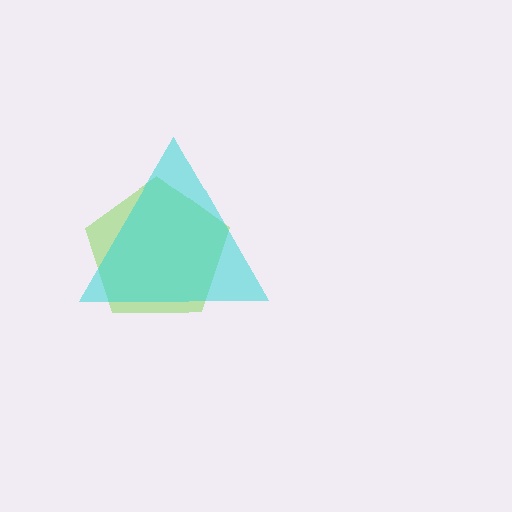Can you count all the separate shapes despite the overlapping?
Yes, there are 2 separate shapes.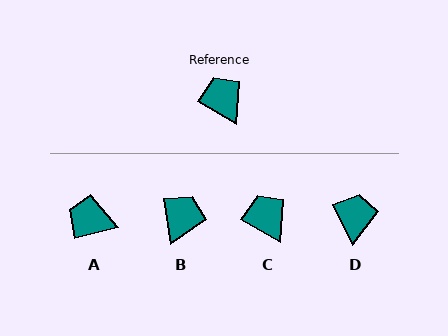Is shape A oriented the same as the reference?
No, it is off by about 45 degrees.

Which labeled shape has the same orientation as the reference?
C.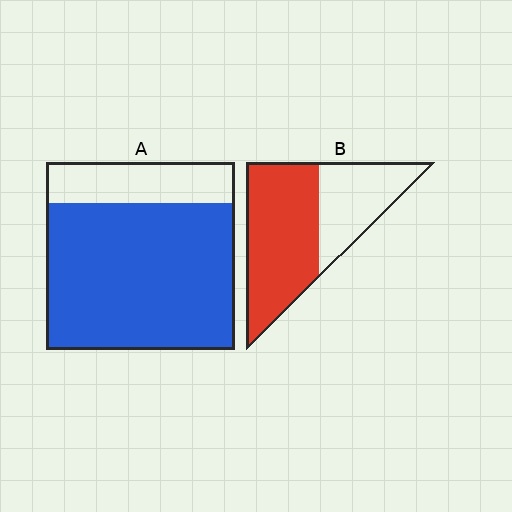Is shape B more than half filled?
Yes.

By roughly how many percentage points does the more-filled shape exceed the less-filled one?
By roughly 15 percentage points (A over B).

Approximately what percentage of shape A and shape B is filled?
A is approximately 80% and B is approximately 60%.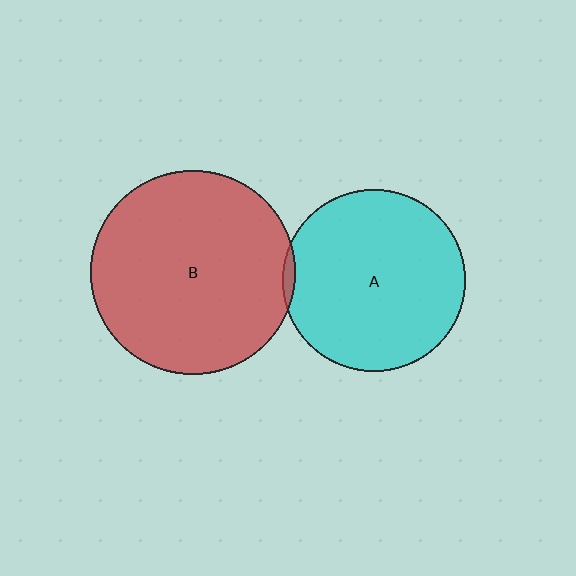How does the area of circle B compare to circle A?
Approximately 1.3 times.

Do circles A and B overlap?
Yes.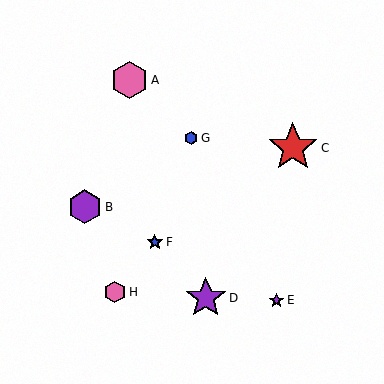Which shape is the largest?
The red star (labeled C) is the largest.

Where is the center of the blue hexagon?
The center of the blue hexagon is at (191, 138).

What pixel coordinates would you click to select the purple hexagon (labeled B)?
Click at (85, 207) to select the purple hexagon B.